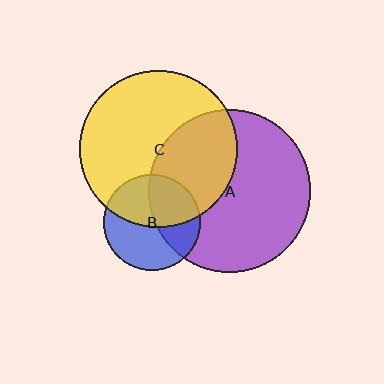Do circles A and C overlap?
Yes.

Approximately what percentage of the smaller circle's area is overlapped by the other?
Approximately 40%.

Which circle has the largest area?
Circle A (purple).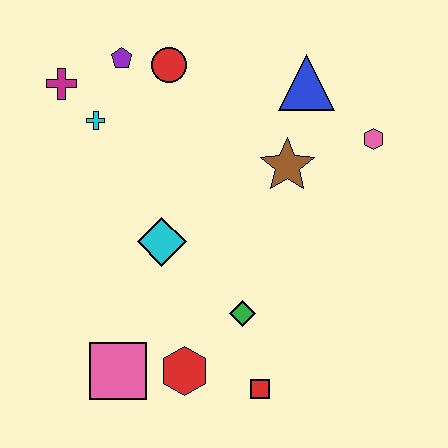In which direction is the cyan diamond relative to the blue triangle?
The cyan diamond is below the blue triangle.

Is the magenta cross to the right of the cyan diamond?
No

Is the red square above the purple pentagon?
No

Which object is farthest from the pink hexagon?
The pink square is farthest from the pink hexagon.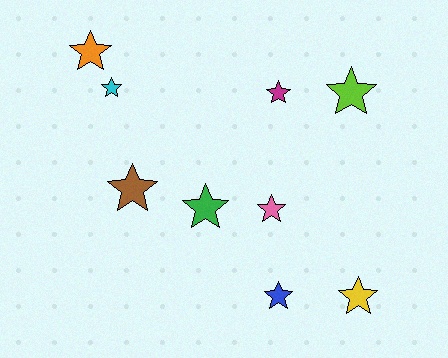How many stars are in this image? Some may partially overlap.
There are 9 stars.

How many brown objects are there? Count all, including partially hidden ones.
There is 1 brown object.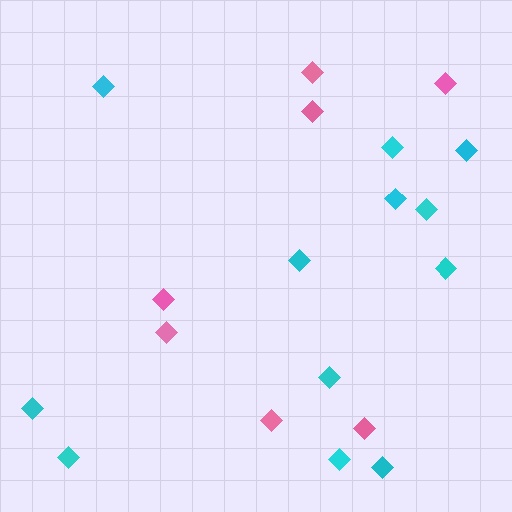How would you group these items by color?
There are 2 groups: one group of pink diamonds (7) and one group of cyan diamonds (12).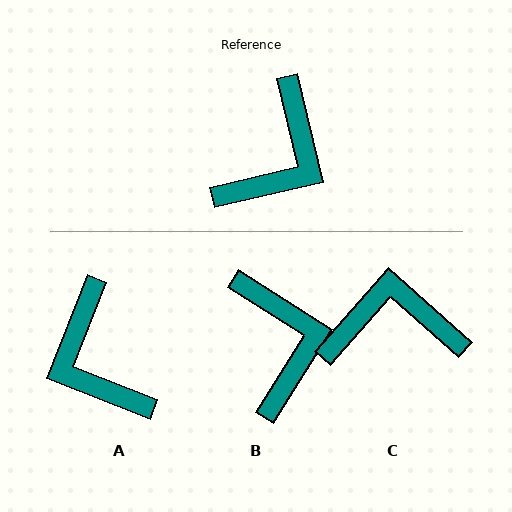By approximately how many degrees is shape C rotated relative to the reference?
Approximately 125 degrees counter-clockwise.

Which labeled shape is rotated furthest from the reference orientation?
C, about 125 degrees away.